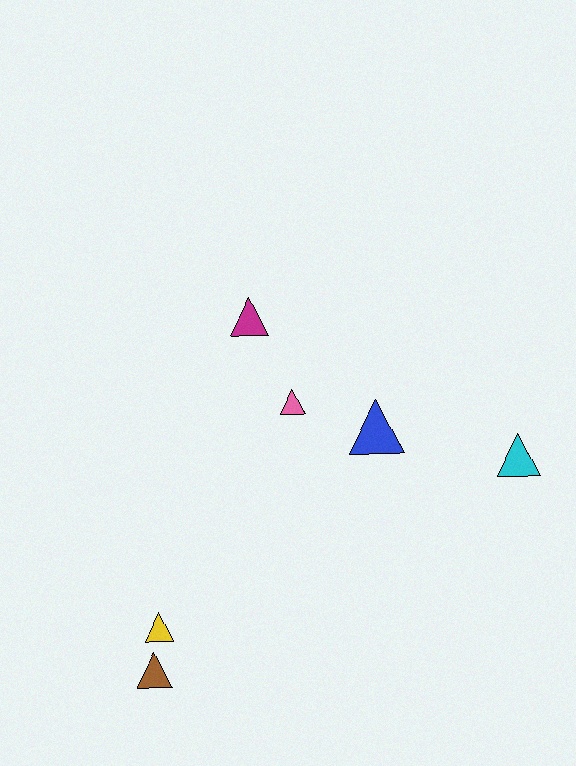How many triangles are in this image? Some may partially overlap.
There are 6 triangles.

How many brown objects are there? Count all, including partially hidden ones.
There is 1 brown object.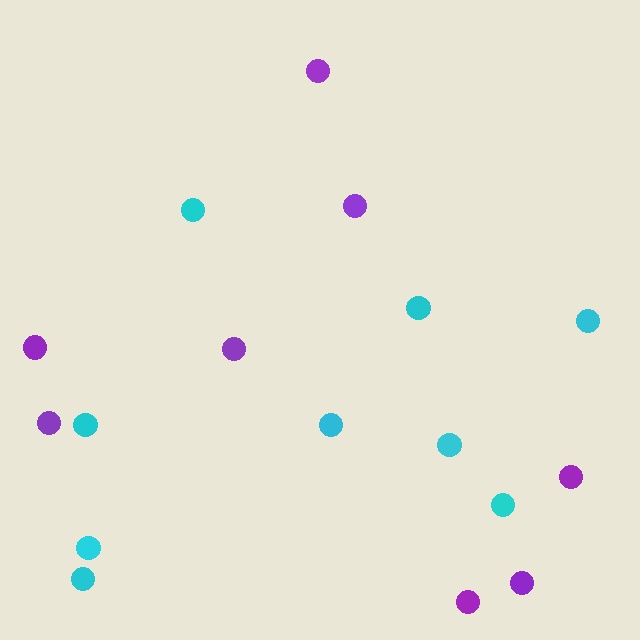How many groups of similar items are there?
There are 2 groups: one group of cyan circles (9) and one group of purple circles (8).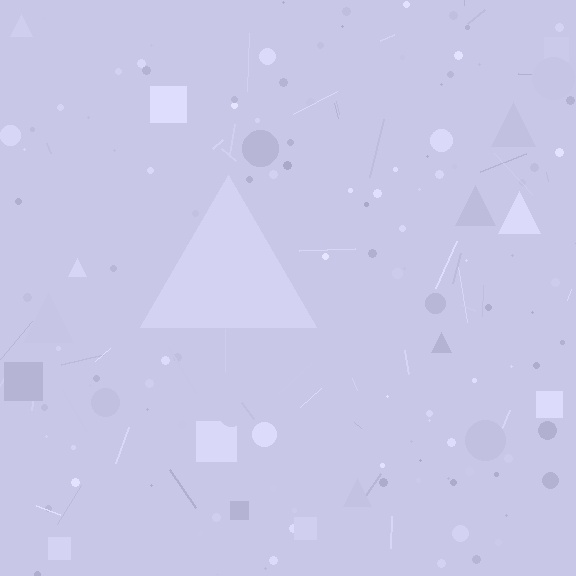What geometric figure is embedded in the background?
A triangle is embedded in the background.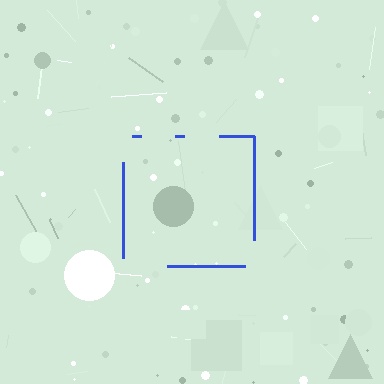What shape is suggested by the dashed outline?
The dashed outline suggests a square.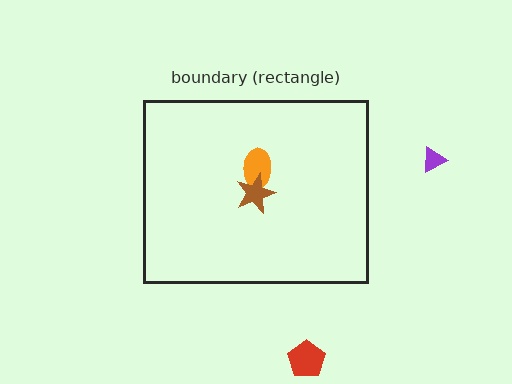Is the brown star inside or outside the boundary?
Inside.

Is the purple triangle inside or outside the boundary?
Outside.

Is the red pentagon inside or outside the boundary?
Outside.